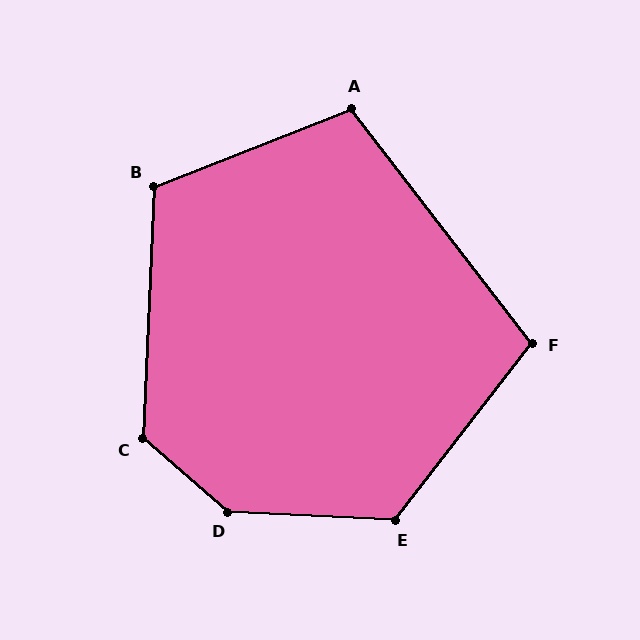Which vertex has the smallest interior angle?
F, at approximately 104 degrees.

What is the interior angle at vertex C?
Approximately 129 degrees (obtuse).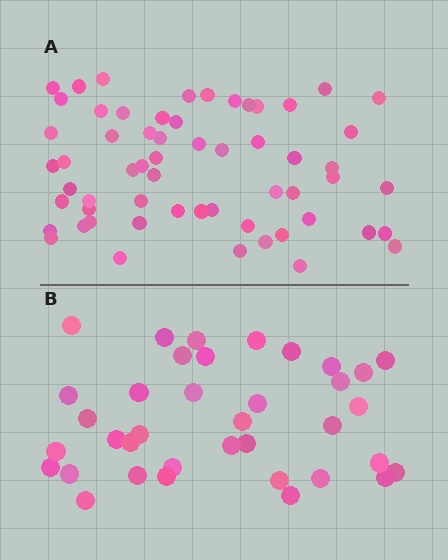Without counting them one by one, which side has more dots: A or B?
Region A (the top region) has more dots.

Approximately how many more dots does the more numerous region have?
Region A has approximately 20 more dots than region B.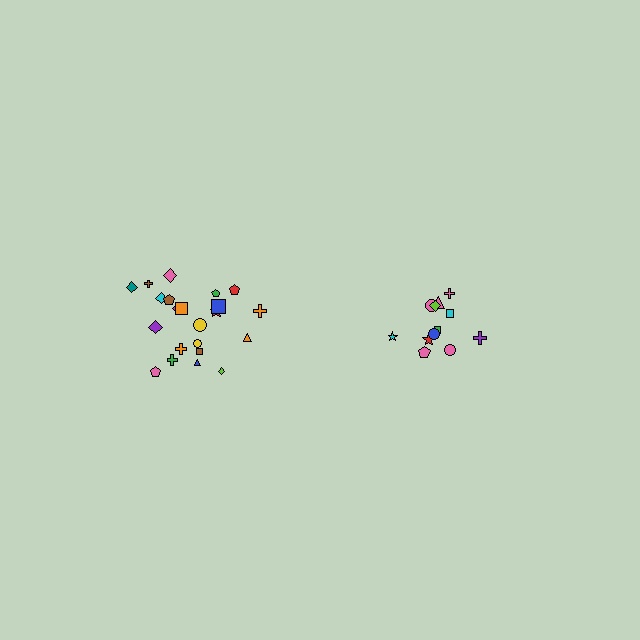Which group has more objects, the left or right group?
The left group.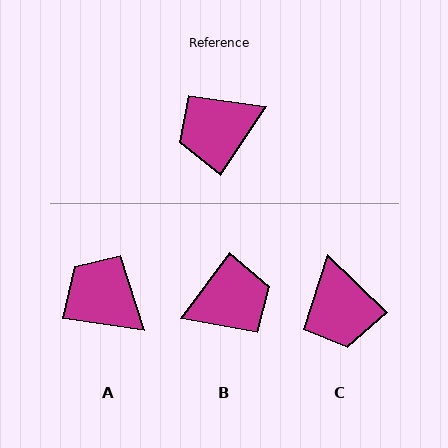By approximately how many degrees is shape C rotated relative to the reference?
Approximately 80 degrees counter-clockwise.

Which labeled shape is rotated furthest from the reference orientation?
B, about 178 degrees away.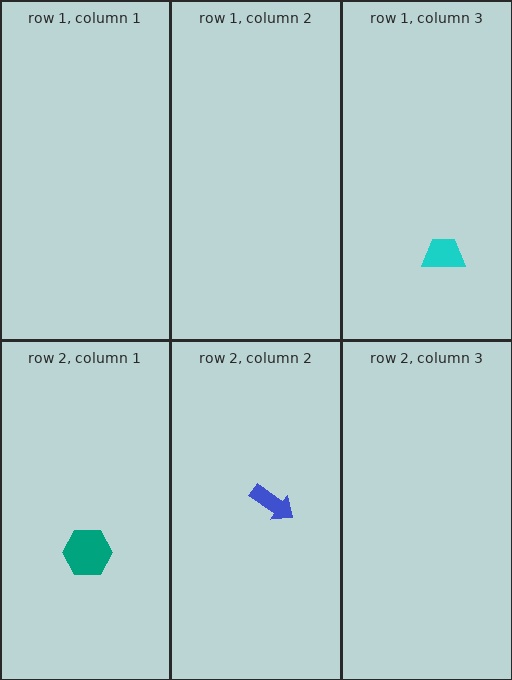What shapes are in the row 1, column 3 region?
The cyan trapezoid.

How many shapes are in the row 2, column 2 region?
1.